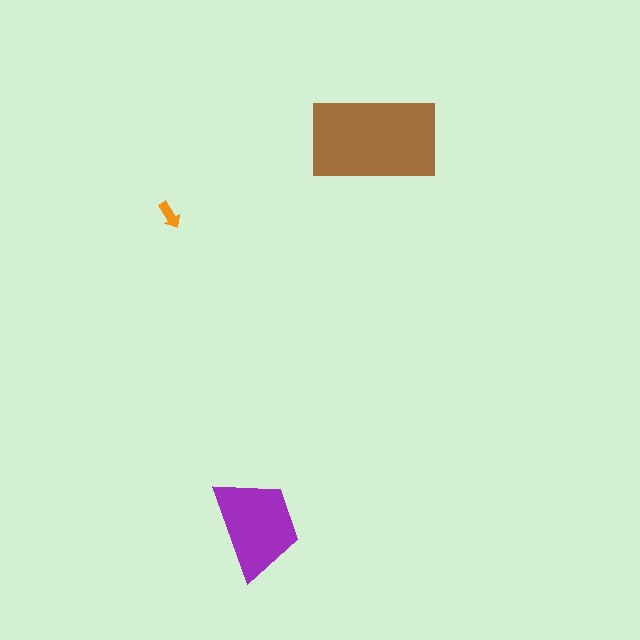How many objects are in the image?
There are 3 objects in the image.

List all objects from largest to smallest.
The brown rectangle, the purple trapezoid, the orange arrow.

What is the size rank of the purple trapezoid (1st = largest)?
2nd.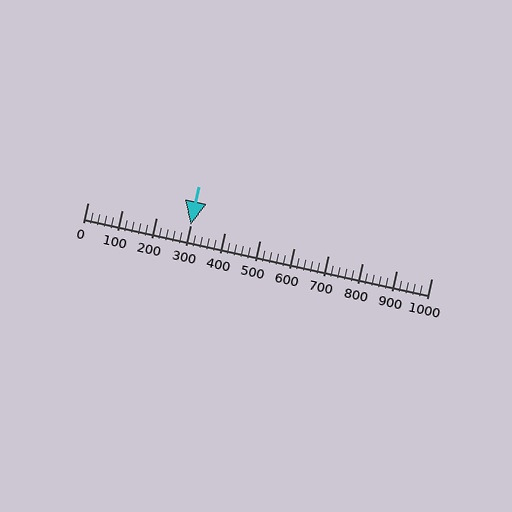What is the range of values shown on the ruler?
The ruler shows values from 0 to 1000.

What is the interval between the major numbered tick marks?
The major tick marks are spaced 100 units apart.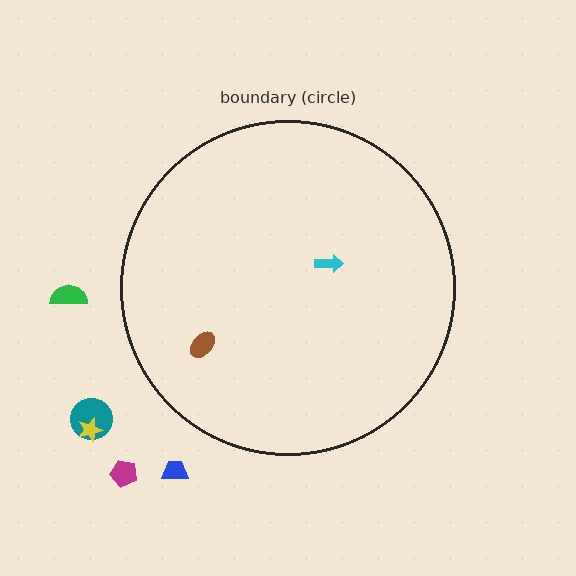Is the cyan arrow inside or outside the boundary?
Inside.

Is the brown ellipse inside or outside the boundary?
Inside.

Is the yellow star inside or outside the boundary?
Outside.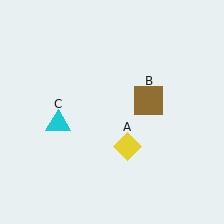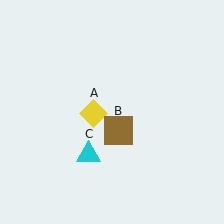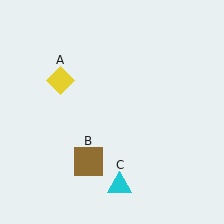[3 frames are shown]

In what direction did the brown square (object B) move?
The brown square (object B) moved down and to the left.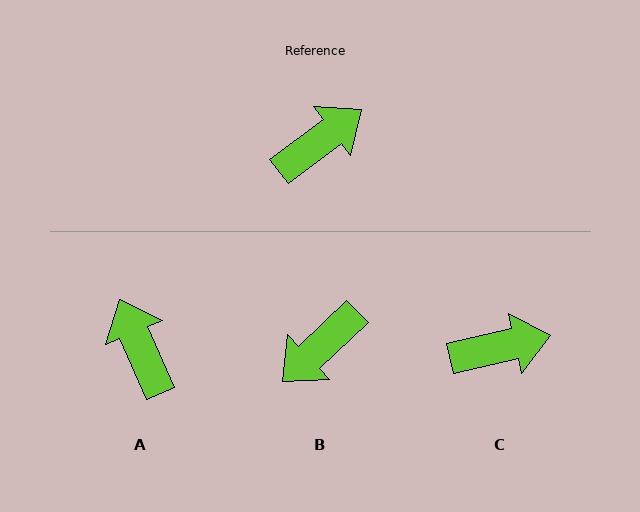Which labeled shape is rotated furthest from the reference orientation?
B, about 174 degrees away.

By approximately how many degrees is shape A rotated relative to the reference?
Approximately 77 degrees counter-clockwise.